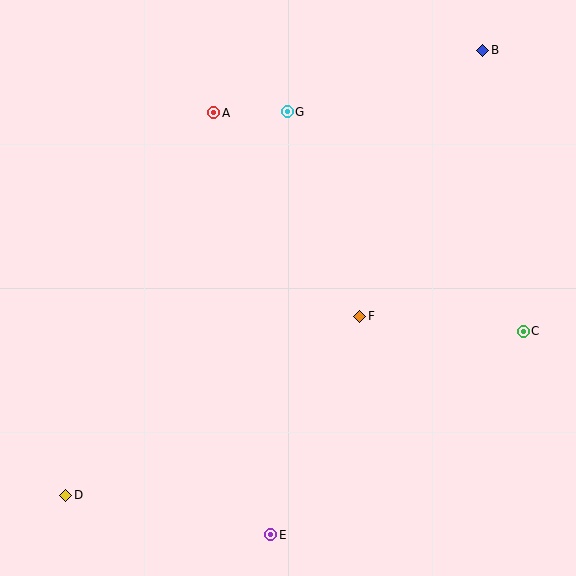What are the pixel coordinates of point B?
Point B is at (483, 50).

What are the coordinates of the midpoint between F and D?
The midpoint between F and D is at (213, 406).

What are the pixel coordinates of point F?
Point F is at (360, 316).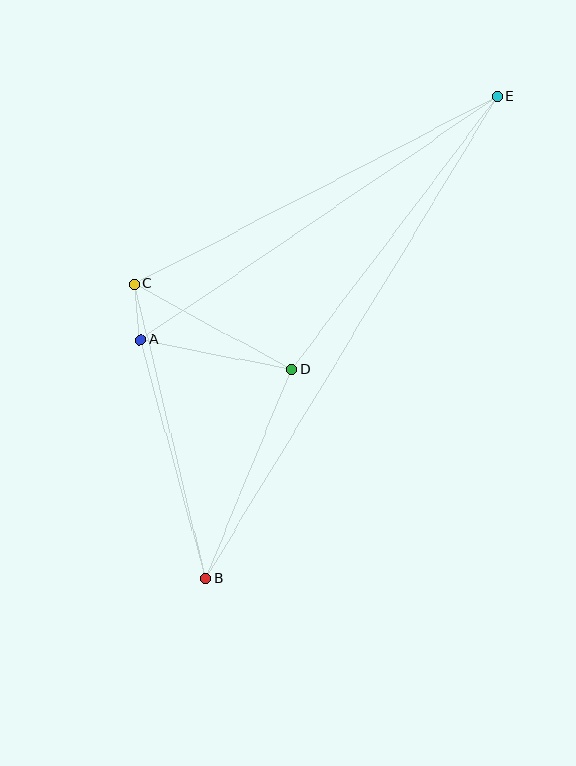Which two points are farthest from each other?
Points B and E are farthest from each other.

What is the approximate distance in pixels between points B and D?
The distance between B and D is approximately 226 pixels.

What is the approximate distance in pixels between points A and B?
The distance between A and B is approximately 247 pixels.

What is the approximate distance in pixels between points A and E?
The distance between A and E is approximately 432 pixels.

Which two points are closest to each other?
Points A and C are closest to each other.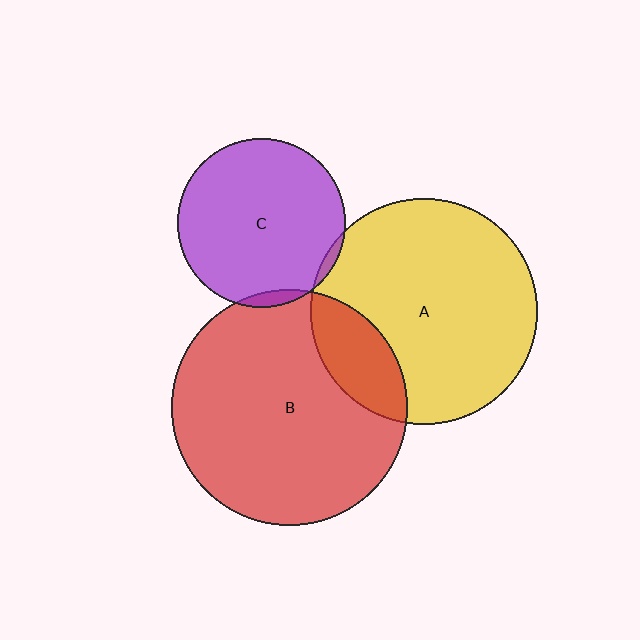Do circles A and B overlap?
Yes.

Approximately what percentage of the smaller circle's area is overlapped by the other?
Approximately 20%.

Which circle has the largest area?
Circle B (red).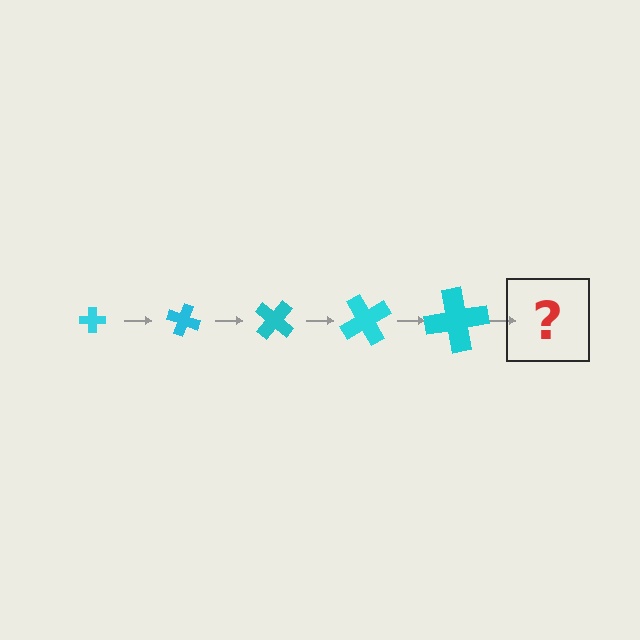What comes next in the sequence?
The next element should be a cross, larger than the previous one and rotated 100 degrees from the start.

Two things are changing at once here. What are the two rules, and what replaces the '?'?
The two rules are that the cross grows larger each step and it rotates 20 degrees each step. The '?' should be a cross, larger than the previous one and rotated 100 degrees from the start.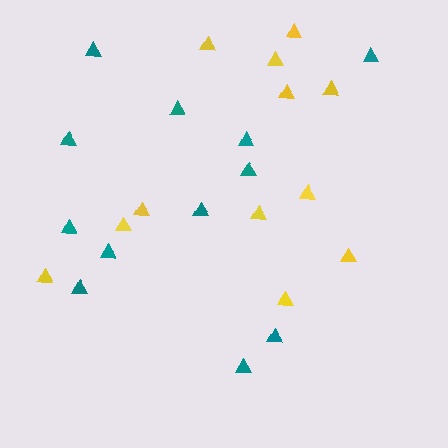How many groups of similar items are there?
There are 2 groups: one group of yellow triangles (12) and one group of teal triangles (12).